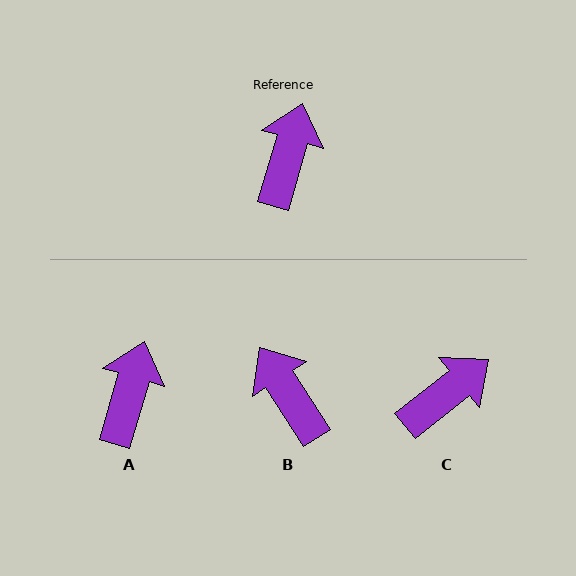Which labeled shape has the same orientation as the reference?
A.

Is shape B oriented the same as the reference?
No, it is off by about 49 degrees.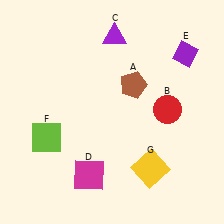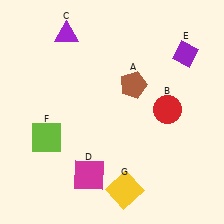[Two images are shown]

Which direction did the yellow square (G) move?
The yellow square (G) moved left.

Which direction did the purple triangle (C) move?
The purple triangle (C) moved left.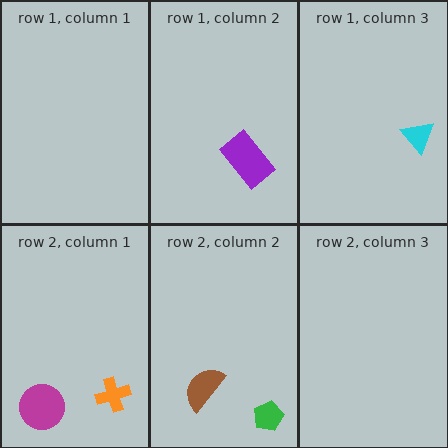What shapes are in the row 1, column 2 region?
The purple rectangle.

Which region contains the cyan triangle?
The row 1, column 3 region.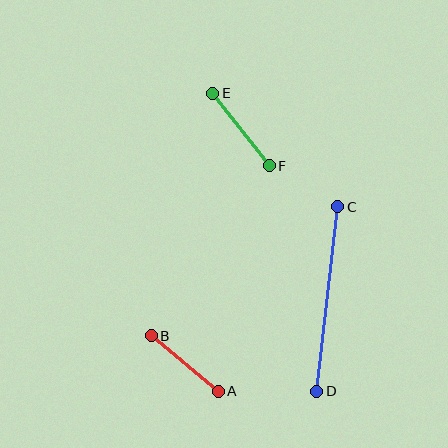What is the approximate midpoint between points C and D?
The midpoint is at approximately (327, 299) pixels.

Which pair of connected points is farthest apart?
Points C and D are farthest apart.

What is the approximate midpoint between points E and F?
The midpoint is at approximately (241, 130) pixels.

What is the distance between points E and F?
The distance is approximately 92 pixels.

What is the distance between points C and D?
The distance is approximately 186 pixels.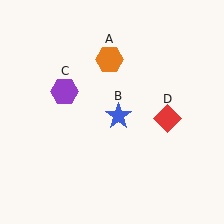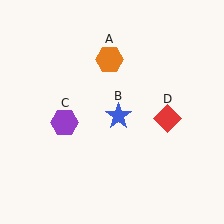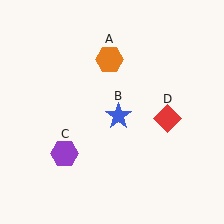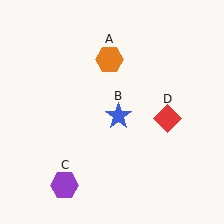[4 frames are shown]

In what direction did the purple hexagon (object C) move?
The purple hexagon (object C) moved down.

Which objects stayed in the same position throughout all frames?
Orange hexagon (object A) and blue star (object B) and red diamond (object D) remained stationary.